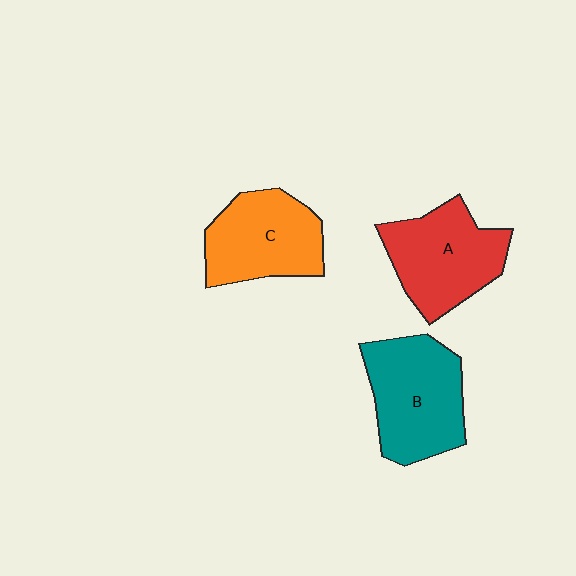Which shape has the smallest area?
Shape C (orange).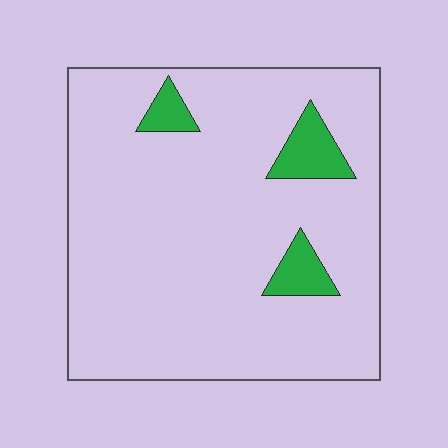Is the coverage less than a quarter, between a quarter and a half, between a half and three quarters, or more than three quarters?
Less than a quarter.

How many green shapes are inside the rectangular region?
3.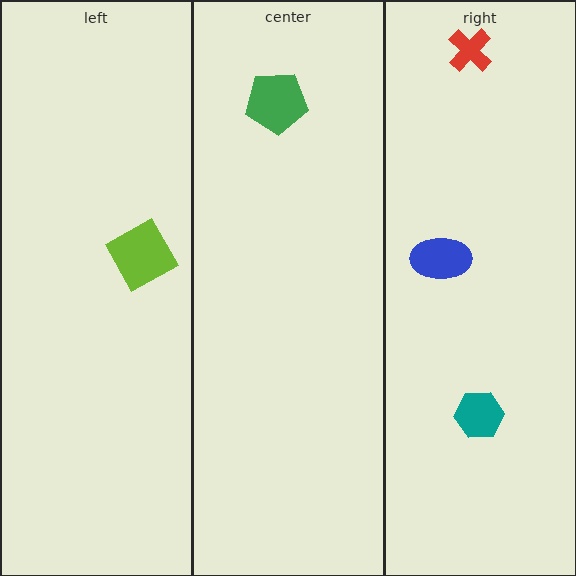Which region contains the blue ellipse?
The right region.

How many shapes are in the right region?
3.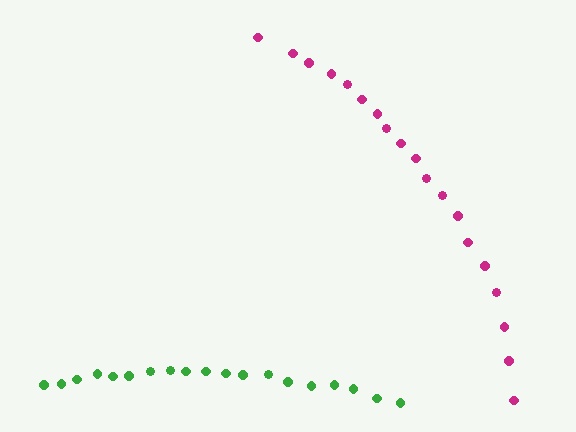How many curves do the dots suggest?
There are 2 distinct paths.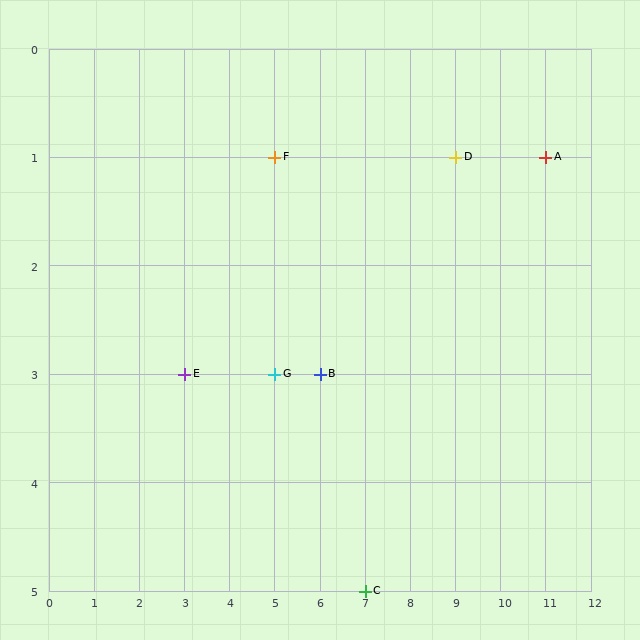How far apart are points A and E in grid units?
Points A and E are 8 columns and 2 rows apart (about 8.2 grid units diagonally).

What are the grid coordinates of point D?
Point D is at grid coordinates (9, 1).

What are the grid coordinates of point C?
Point C is at grid coordinates (7, 5).